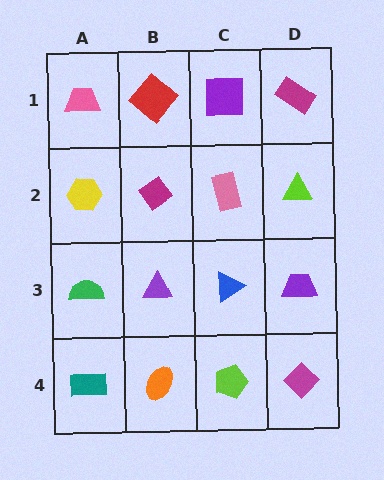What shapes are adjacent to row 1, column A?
A yellow hexagon (row 2, column A), a red diamond (row 1, column B).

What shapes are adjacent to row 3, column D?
A lime triangle (row 2, column D), a magenta diamond (row 4, column D), a blue triangle (row 3, column C).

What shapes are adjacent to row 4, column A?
A green semicircle (row 3, column A), an orange ellipse (row 4, column B).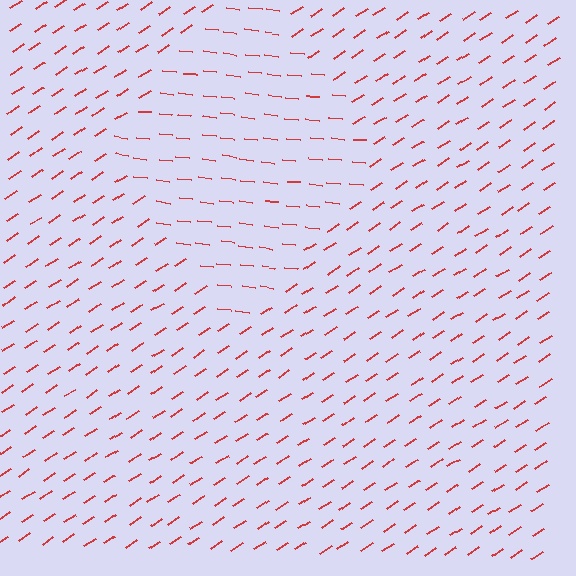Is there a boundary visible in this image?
Yes, there is a texture boundary formed by a change in line orientation.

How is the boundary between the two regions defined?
The boundary is defined purely by a change in line orientation (approximately 39 degrees difference). All lines are the same color and thickness.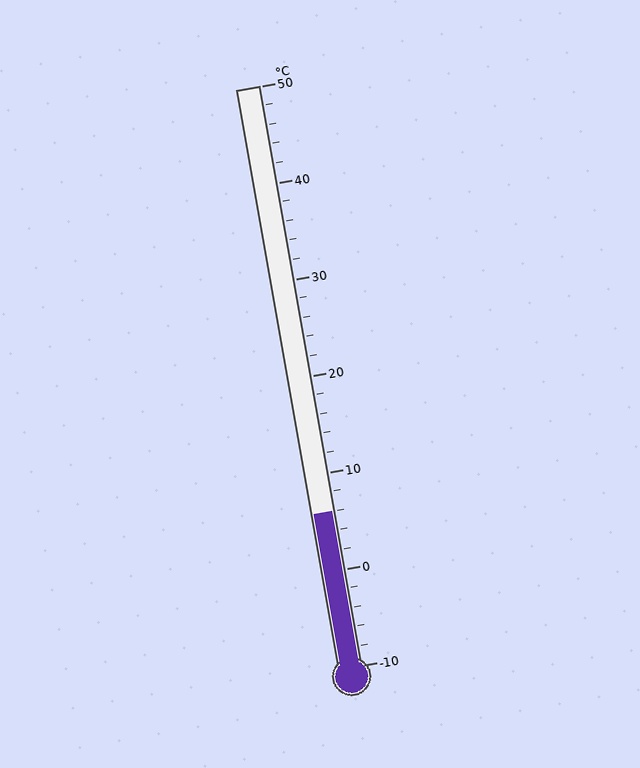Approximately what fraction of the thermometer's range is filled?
The thermometer is filled to approximately 25% of its range.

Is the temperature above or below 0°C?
The temperature is above 0°C.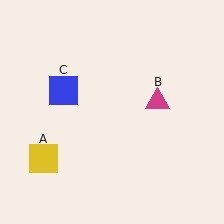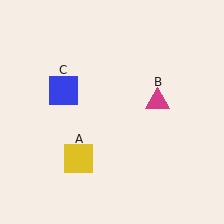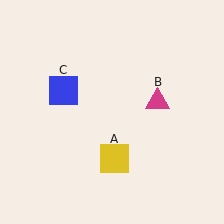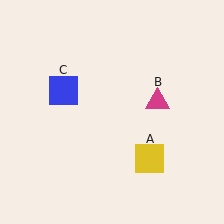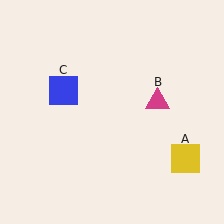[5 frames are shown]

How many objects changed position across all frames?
1 object changed position: yellow square (object A).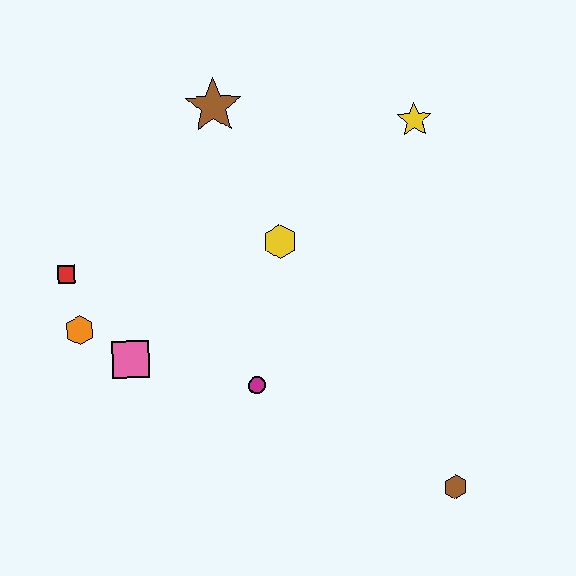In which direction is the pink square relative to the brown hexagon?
The pink square is to the left of the brown hexagon.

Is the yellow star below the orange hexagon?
No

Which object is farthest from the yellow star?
The orange hexagon is farthest from the yellow star.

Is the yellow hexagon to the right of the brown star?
Yes